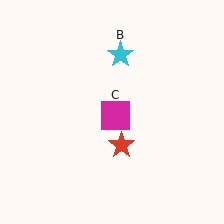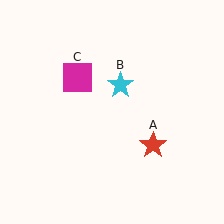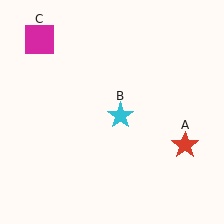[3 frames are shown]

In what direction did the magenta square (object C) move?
The magenta square (object C) moved up and to the left.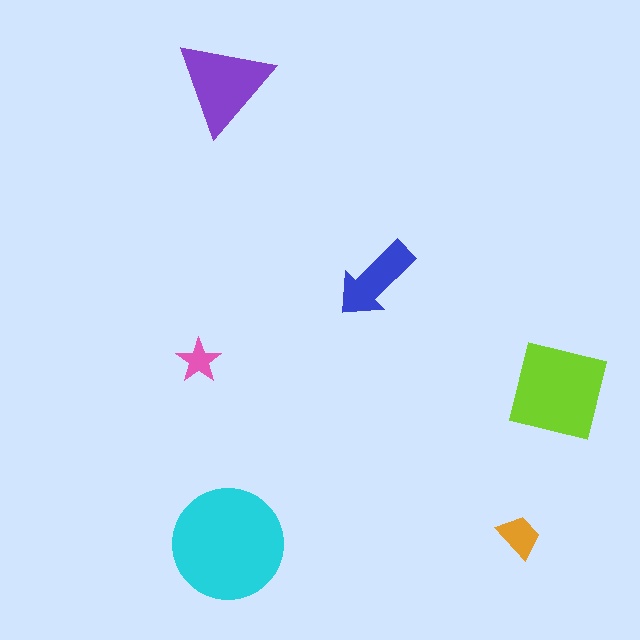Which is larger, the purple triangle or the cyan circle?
The cyan circle.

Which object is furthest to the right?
The lime square is rightmost.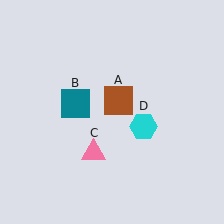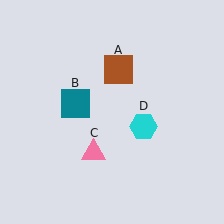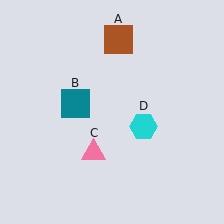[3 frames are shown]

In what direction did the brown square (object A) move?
The brown square (object A) moved up.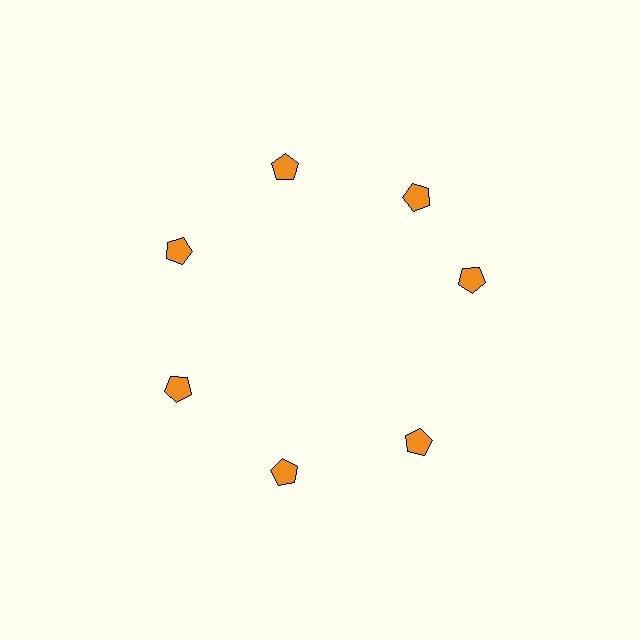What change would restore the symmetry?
The symmetry would be restored by rotating it back into even spacing with its neighbors so that all 7 pentagons sit at equal angles and equal distance from the center.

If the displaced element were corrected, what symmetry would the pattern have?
It would have 7-fold rotational symmetry — the pattern would map onto itself every 51 degrees.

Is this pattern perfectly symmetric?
No. The 7 orange pentagons are arranged in a ring, but one element near the 3 o'clock position is rotated out of alignment along the ring, breaking the 7-fold rotational symmetry.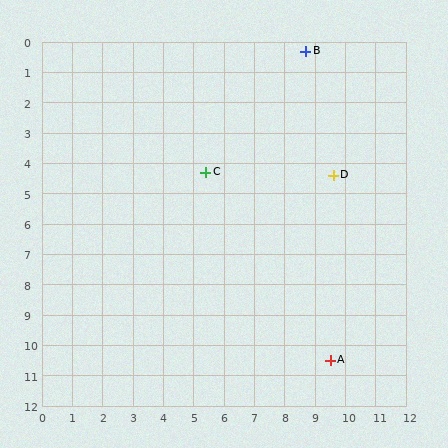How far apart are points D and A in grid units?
Points D and A are about 6.1 grid units apart.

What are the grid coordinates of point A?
Point A is at approximately (9.5, 10.5).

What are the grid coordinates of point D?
Point D is at approximately (9.6, 4.4).